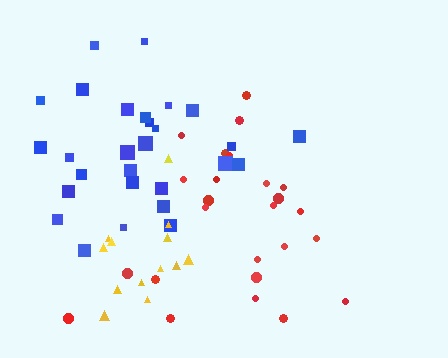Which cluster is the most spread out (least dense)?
Red.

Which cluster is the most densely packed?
Yellow.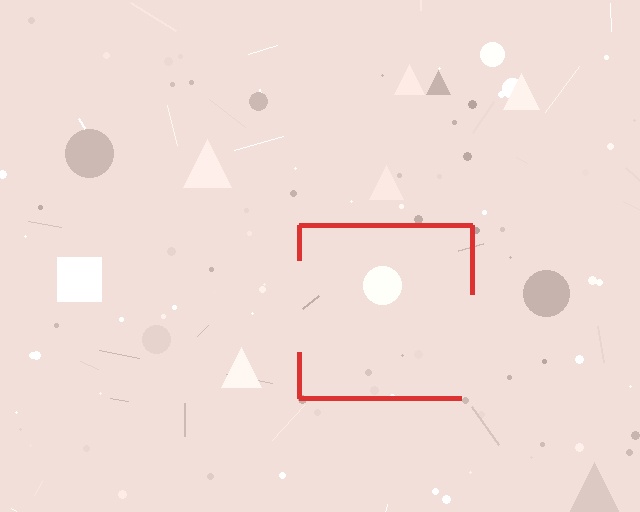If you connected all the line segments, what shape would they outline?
They would outline a square.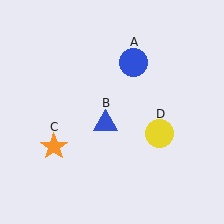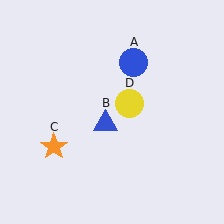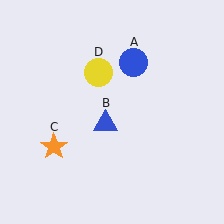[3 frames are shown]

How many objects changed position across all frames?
1 object changed position: yellow circle (object D).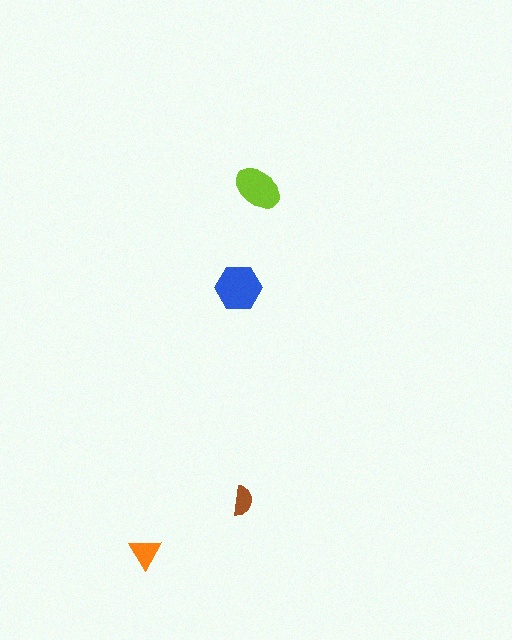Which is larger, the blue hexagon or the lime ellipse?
The blue hexagon.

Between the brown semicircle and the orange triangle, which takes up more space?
The orange triangle.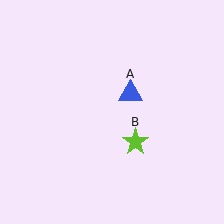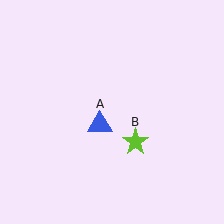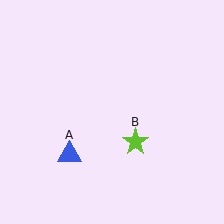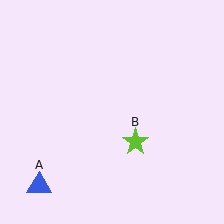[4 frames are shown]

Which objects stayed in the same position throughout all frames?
Lime star (object B) remained stationary.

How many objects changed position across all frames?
1 object changed position: blue triangle (object A).